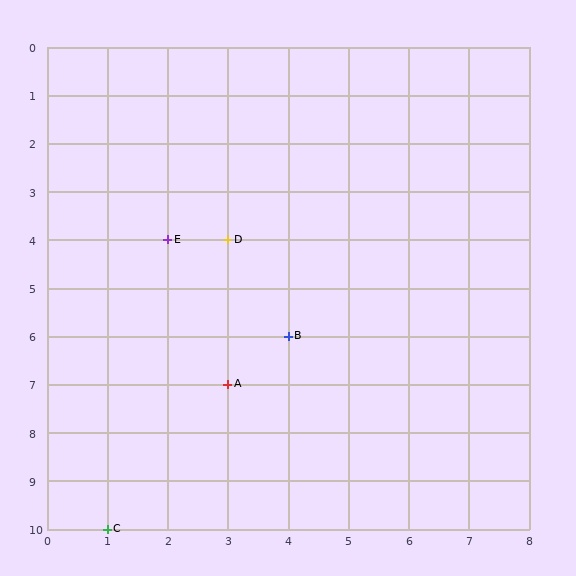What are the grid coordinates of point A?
Point A is at grid coordinates (3, 7).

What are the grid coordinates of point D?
Point D is at grid coordinates (3, 4).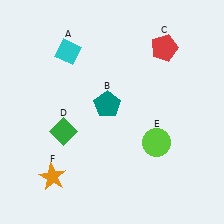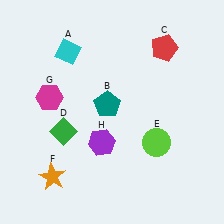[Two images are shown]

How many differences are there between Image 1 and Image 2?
There are 2 differences between the two images.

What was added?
A magenta hexagon (G), a purple hexagon (H) were added in Image 2.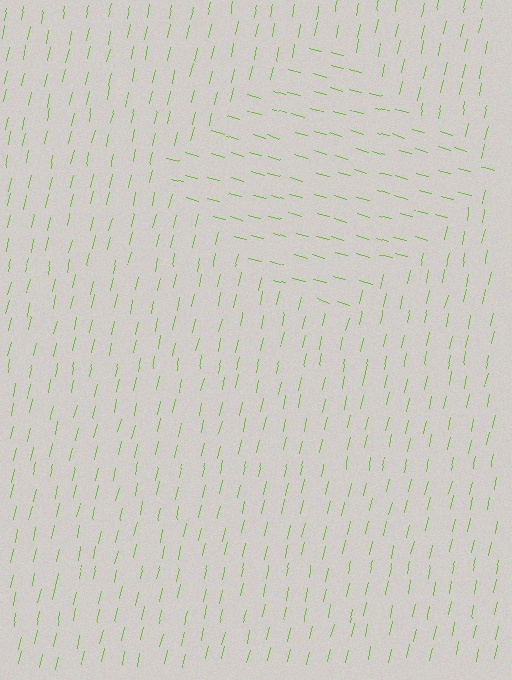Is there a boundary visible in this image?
Yes, there is a texture boundary formed by a change in line orientation.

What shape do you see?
I see a diamond.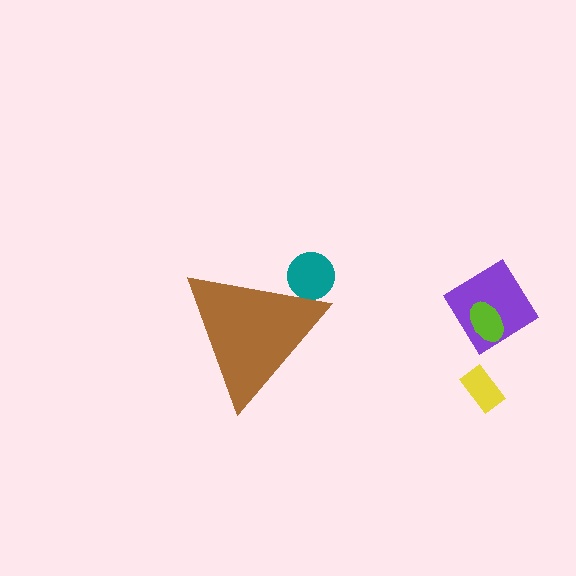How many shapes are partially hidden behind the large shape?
1 shape is partially hidden.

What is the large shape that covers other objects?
A brown triangle.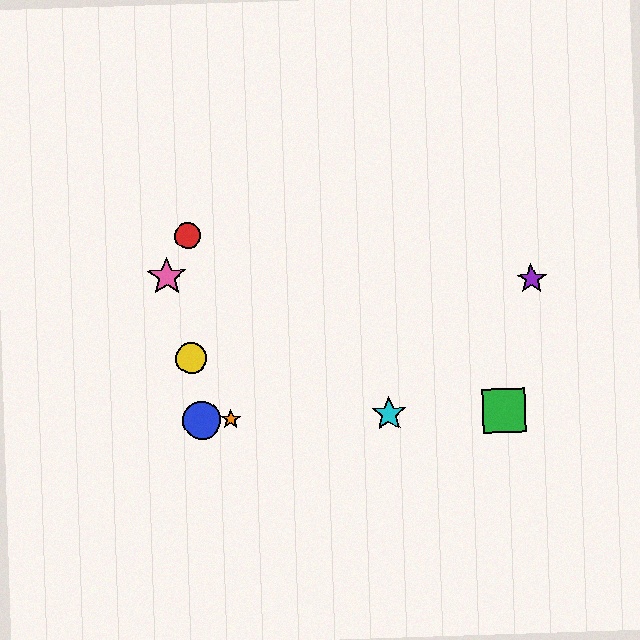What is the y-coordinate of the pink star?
The pink star is at y≈277.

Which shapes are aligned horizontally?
The blue circle, the green square, the orange star, the cyan star are aligned horizontally.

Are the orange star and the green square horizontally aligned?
Yes, both are at y≈419.